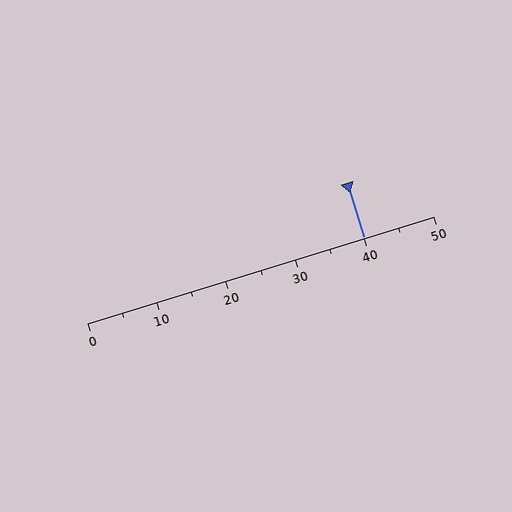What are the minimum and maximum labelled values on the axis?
The axis runs from 0 to 50.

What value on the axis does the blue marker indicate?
The marker indicates approximately 40.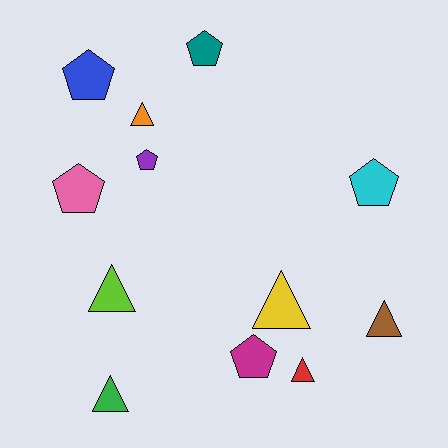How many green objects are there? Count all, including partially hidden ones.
There is 1 green object.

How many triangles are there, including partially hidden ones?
There are 6 triangles.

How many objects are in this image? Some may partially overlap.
There are 12 objects.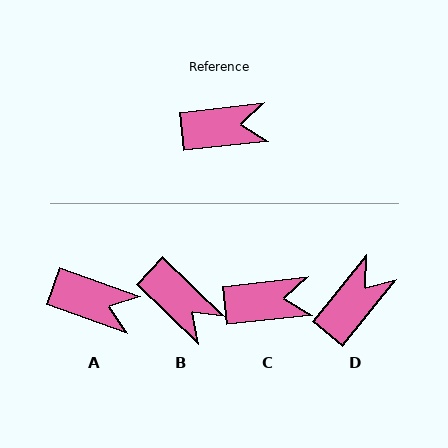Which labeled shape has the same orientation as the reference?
C.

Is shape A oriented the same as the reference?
No, it is off by about 26 degrees.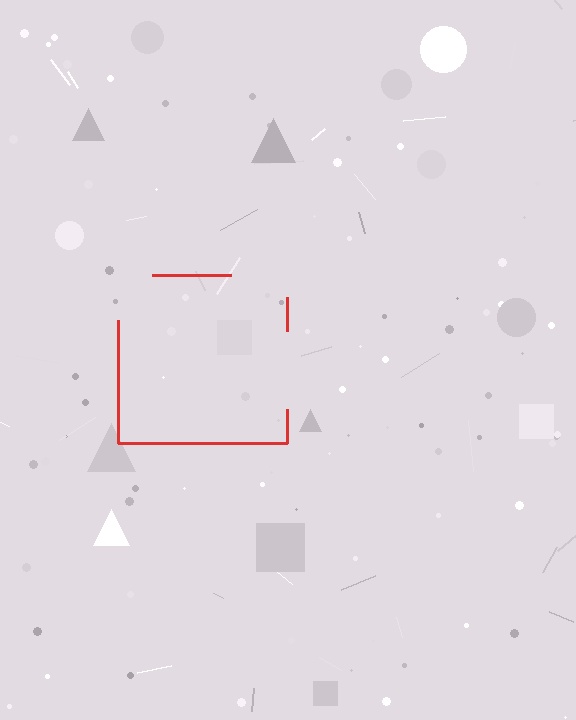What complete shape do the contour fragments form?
The contour fragments form a square.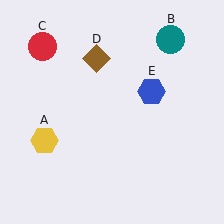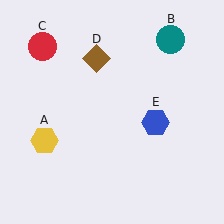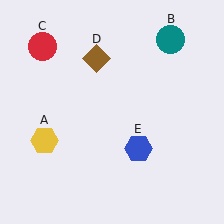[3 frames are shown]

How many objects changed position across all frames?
1 object changed position: blue hexagon (object E).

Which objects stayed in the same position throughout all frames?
Yellow hexagon (object A) and teal circle (object B) and red circle (object C) and brown diamond (object D) remained stationary.